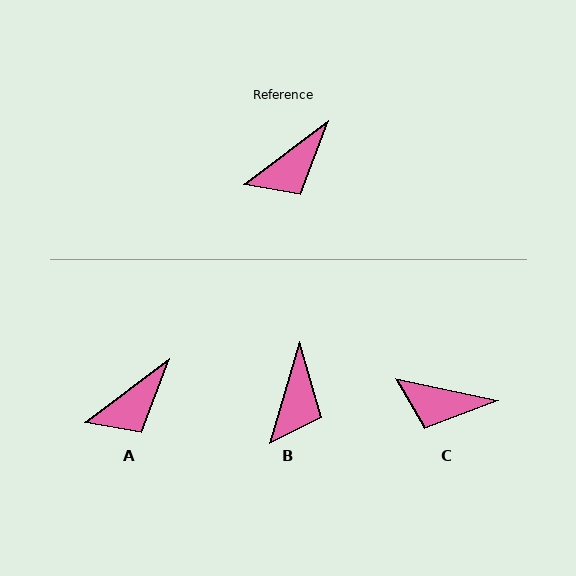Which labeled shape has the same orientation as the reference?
A.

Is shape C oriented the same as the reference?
No, it is off by about 49 degrees.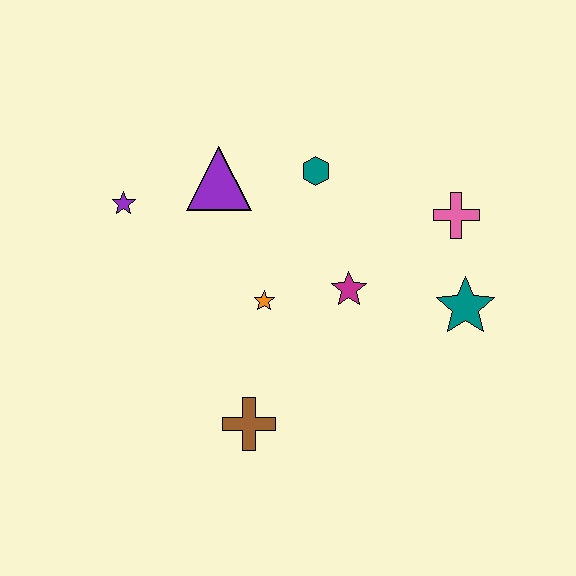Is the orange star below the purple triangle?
Yes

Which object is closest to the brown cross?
The orange star is closest to the brown cross.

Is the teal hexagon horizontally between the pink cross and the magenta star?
No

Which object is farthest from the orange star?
The pink cross is farthest from the orange star.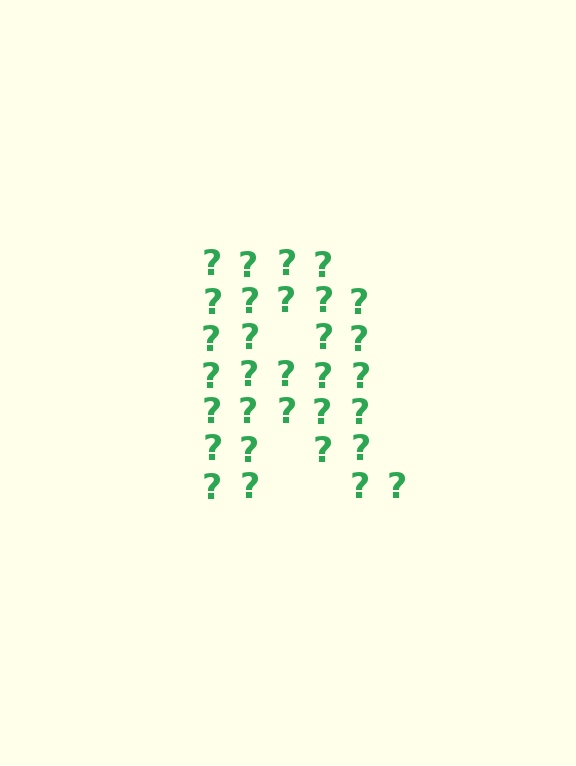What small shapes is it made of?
It is made of small question marks.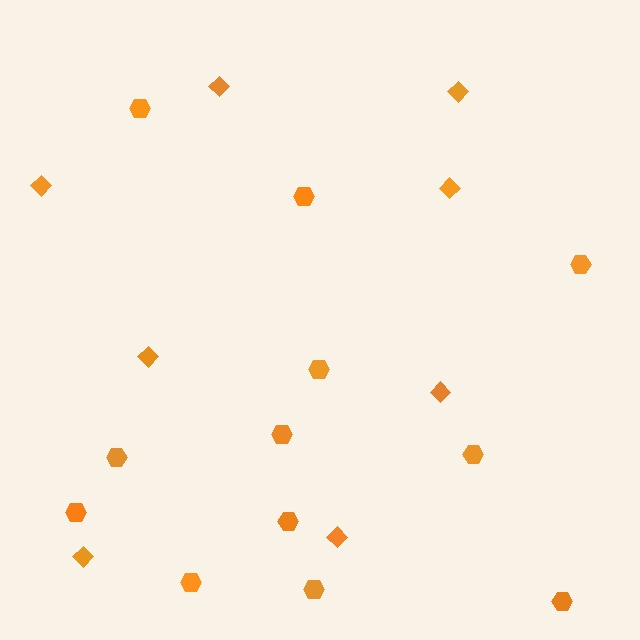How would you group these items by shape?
There are 2 groups: one group of hexagons (12) and one group of diamonds (8).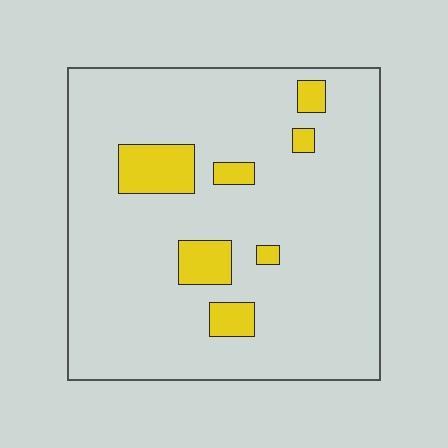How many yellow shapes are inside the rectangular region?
7.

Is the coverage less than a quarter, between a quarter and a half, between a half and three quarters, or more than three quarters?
Less than a quarter.